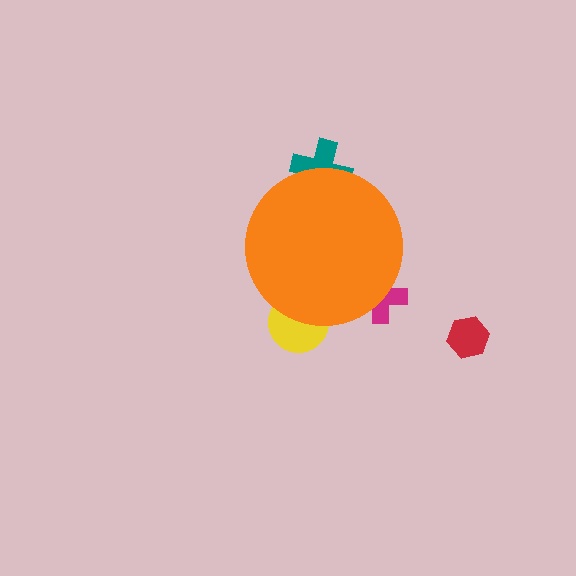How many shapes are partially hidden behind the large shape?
3 shapes are partially hidden.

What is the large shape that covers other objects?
An orange circle.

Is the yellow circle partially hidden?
Yes, the yellow circle is partially hidden behind the orange circle.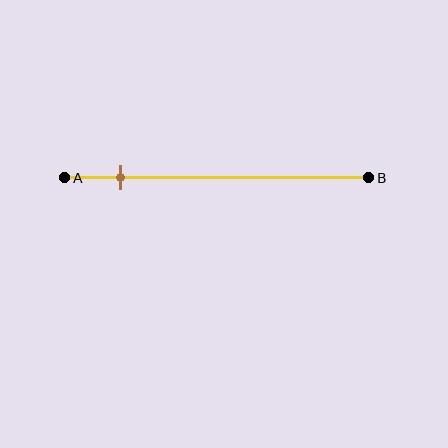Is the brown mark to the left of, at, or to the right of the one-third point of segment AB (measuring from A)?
The brown mark is to the left of the one-third point of segment AB.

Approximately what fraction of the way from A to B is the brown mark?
The brown mark is approximately 20% of the way from A to B.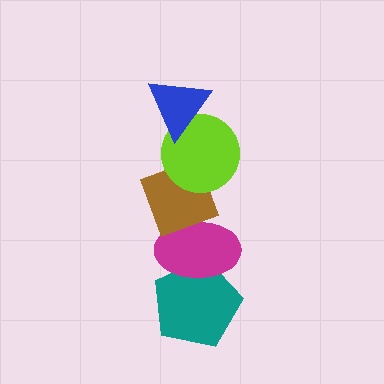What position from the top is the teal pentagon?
The teal pentagon is 5th from the top.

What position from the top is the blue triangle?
The blue triangle is 1st from the top.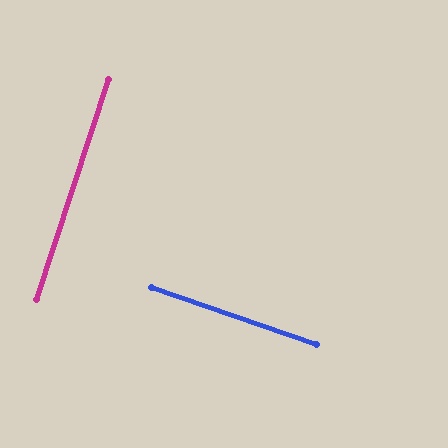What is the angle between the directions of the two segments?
Approximately 89 degrees.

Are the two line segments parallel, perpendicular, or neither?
Perpendicular — they meet at approximately 89°.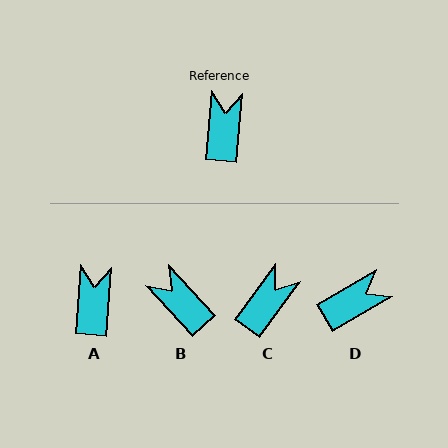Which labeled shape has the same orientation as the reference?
A.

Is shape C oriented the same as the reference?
No, it is off by about 32 degrees.